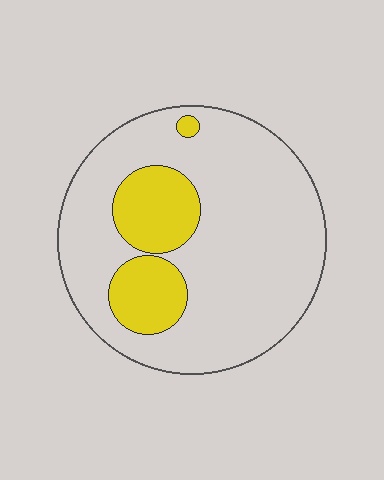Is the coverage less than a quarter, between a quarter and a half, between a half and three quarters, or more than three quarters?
Less than a quarter.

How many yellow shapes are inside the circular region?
3.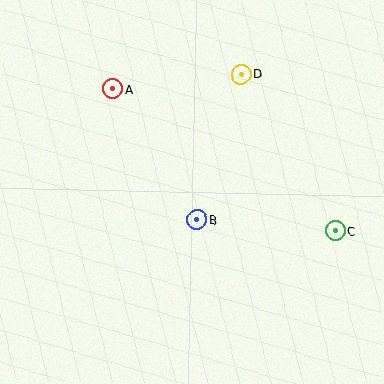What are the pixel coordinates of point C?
Point C is at (335, 231).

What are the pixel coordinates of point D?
Point D is at (241, 74).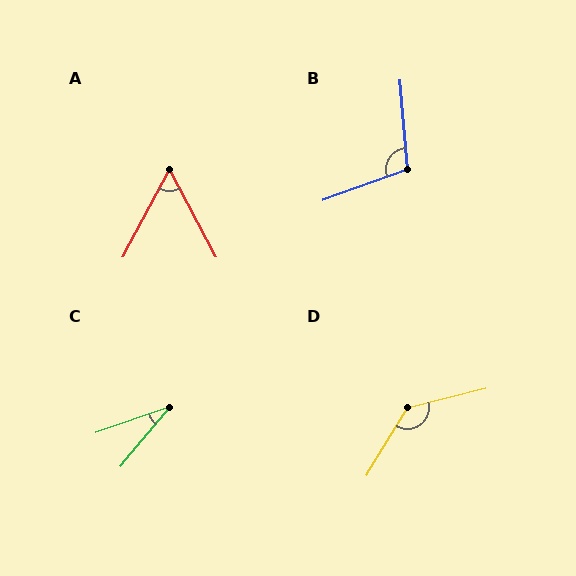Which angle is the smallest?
C, at approximately 31 degrees.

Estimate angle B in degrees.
Approximately 106 degrees.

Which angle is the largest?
D, at approximately 135 degrees.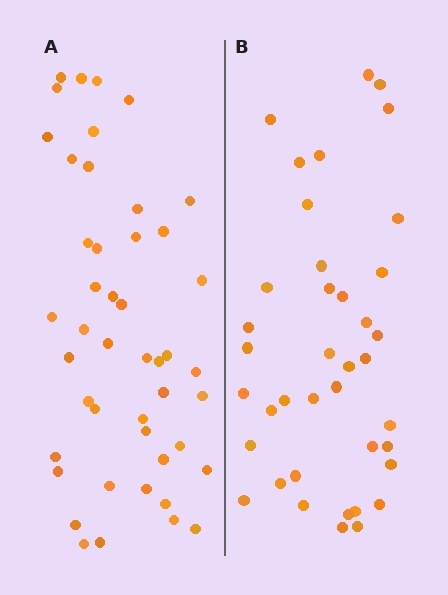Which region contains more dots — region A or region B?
Region A (the left region) has more dots.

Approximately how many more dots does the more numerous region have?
Region A has roughly 8 or so more dots than region B.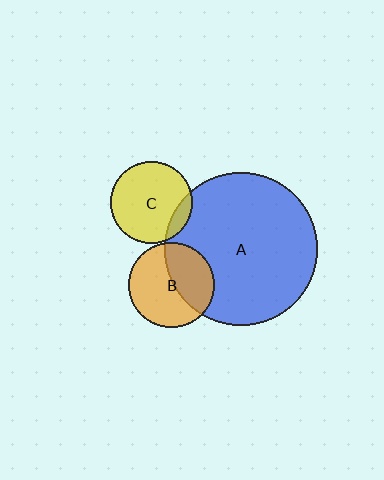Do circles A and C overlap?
Yes.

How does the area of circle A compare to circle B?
Approximately 3.2 times.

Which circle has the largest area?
Circle A (blue).